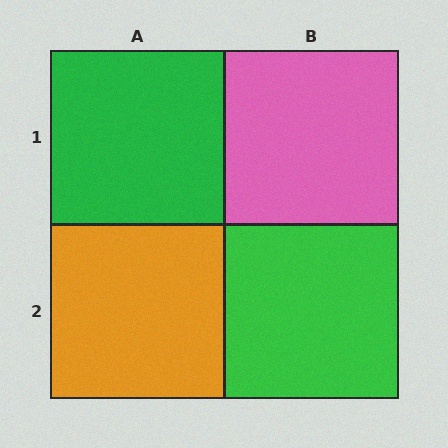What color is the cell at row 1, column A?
Green.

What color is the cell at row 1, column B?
Pink.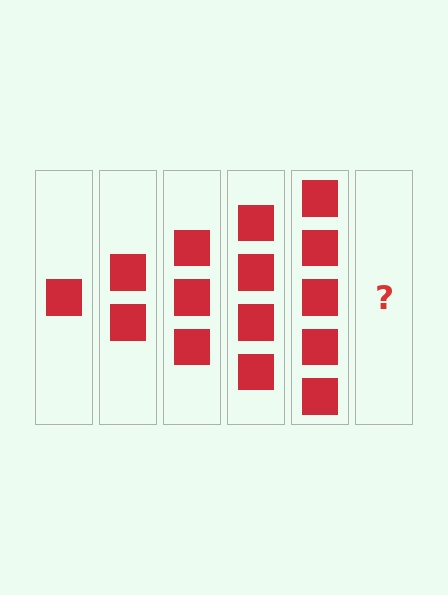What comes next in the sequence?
The next element should be 6 squares.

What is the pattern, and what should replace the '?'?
The pattern is that each step adds one more square. The '?' should be 6 squares.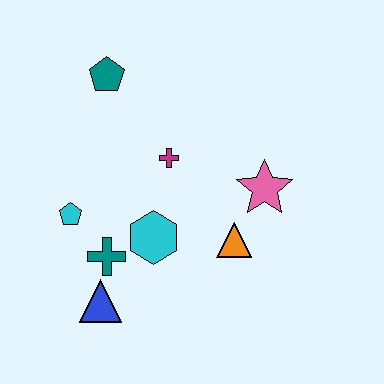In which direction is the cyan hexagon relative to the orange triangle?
The cyan hexagon is to the left of the orange triangle.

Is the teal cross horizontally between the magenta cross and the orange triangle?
No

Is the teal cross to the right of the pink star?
No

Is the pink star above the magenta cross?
No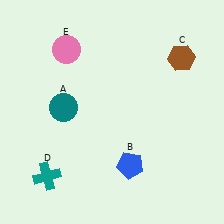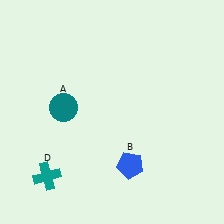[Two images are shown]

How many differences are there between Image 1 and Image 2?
There are 2 differences between the two images.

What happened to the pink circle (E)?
The pink circle (E) was removed in Image 2. It was in the top-left area of Image 1.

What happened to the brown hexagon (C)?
The brown hexagon (C) was removed in Image 2. It was in the top-right area of Image 1.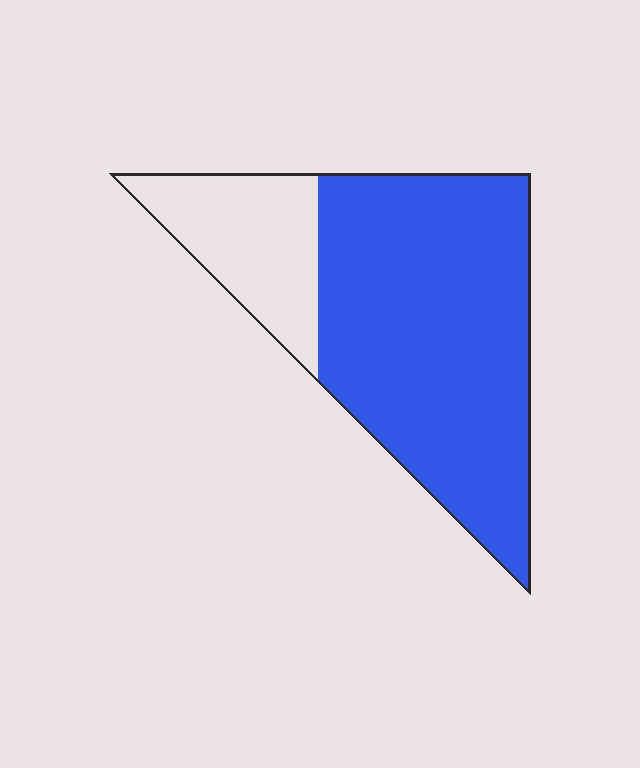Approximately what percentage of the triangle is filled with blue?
Approximately 75%.